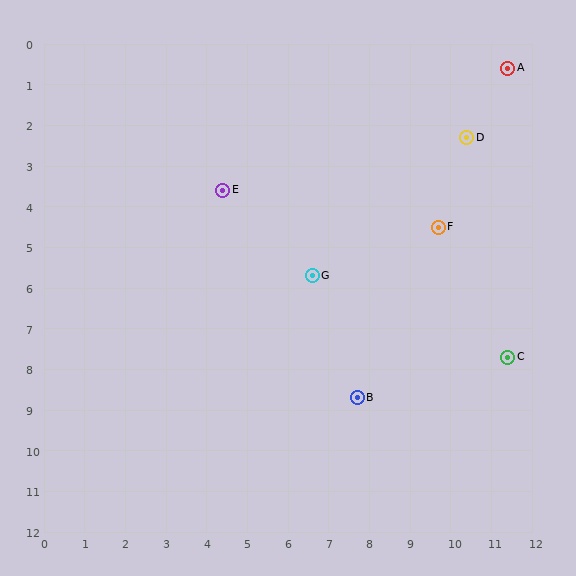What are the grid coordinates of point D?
Point D is at approximately (10.4, 2.3).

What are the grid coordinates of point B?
Point B is at approximately (7.7, 8.7).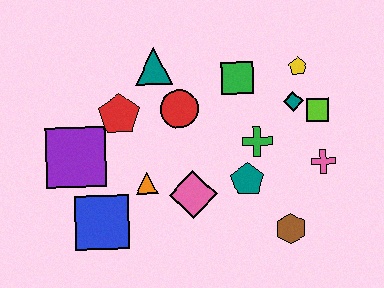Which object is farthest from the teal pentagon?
The purple square is farthest from the teal pentagon.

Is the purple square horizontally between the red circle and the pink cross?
No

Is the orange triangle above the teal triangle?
No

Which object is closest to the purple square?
The red pentagon is closest to the purple square.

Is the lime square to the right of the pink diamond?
Yes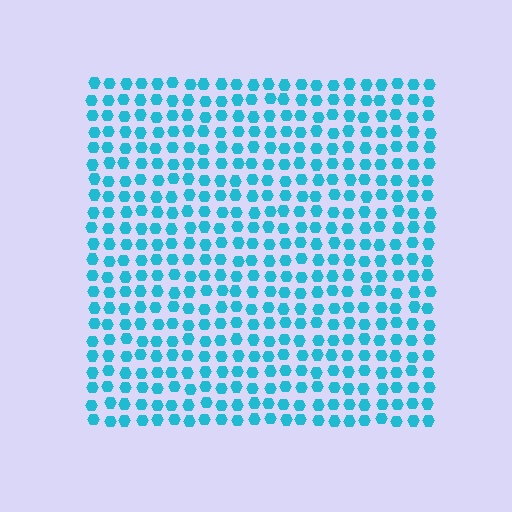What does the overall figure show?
The overall figure shows a square.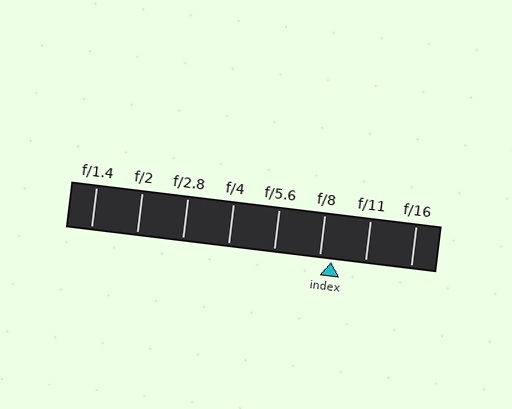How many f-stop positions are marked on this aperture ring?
There are 8 f-stop positions marked.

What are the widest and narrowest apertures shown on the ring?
The widest aperture shown is f/1.4 and the narrowest is f/16.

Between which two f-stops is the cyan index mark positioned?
The index mark is between f/8 and f/11.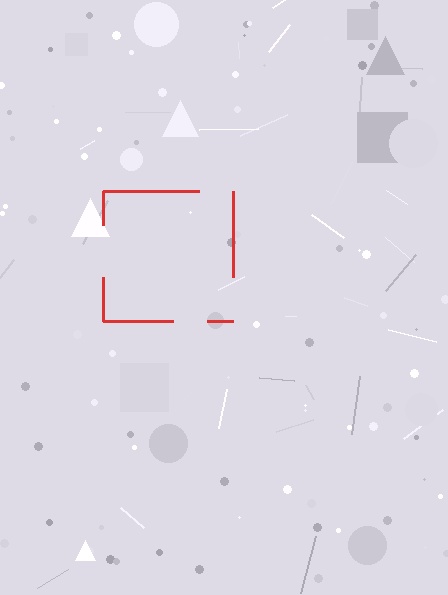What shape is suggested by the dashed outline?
The dashed outline suggests a square.